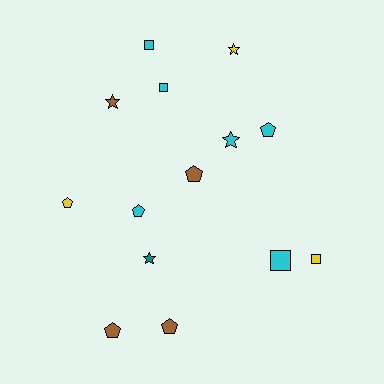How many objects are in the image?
There are 14 objects.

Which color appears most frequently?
Cyan, with 6 objects.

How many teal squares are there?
There are no teal squares.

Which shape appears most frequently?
Pentagon, with 6 objects.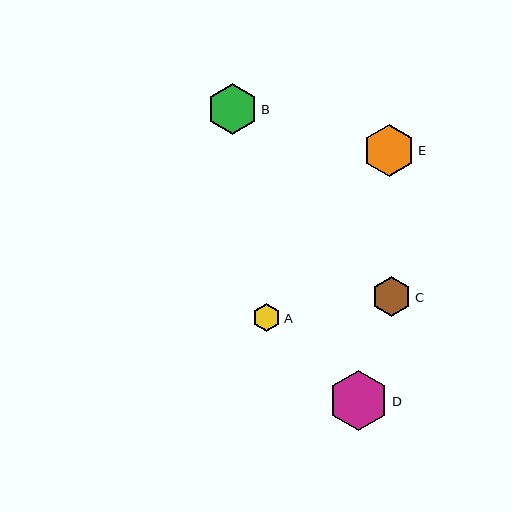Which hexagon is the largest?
Hexagon D is the largest with a size of approximately 60 pixels.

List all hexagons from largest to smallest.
From largest to smallest: D, E, B, C, A.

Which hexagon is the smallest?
Hexagon A is the smallest with a size of approximately 28 pixels.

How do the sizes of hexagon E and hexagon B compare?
Hexagon E and hexagon B are approximately the same size.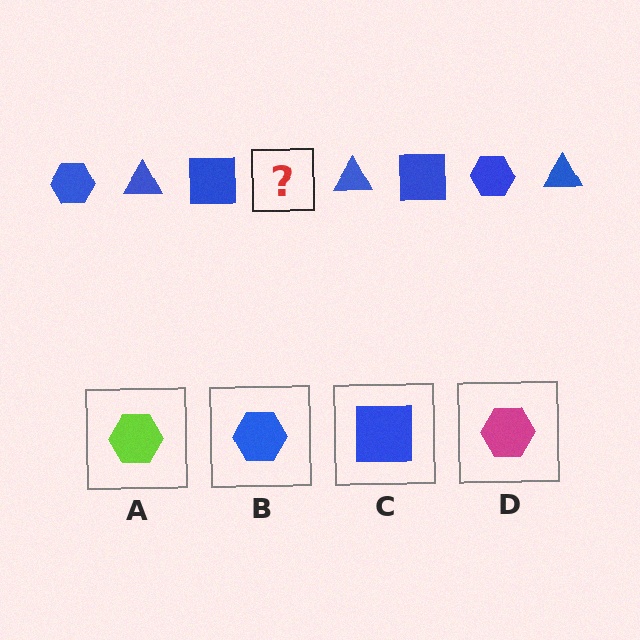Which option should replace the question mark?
Option B.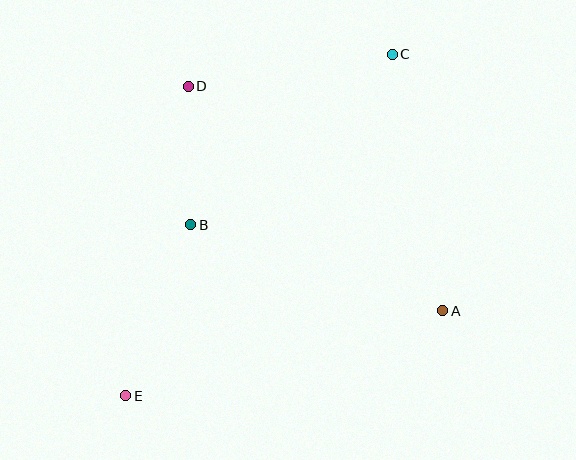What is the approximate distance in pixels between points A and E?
The distance between A and E is approximately 328 pixels.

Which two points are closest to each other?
Points B and D are closest to each other.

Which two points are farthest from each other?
Points C and E are farthest from each other.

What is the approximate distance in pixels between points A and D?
The distance between A and D is approximately 339 pixels.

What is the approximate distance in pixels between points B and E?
The distance between B and E is approximately 183 pixels.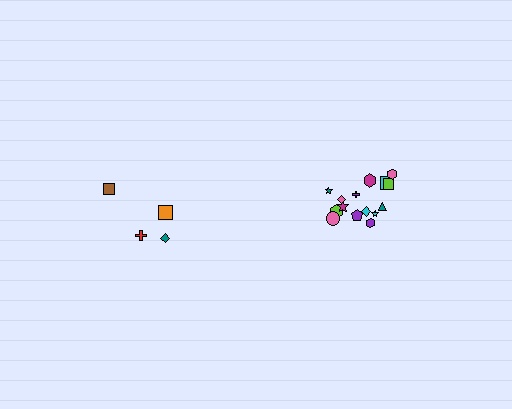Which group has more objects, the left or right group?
The right group.